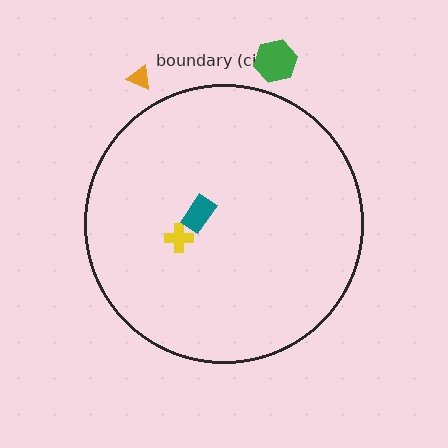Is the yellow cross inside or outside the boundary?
Inside.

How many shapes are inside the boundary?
2 inside, 2 outside.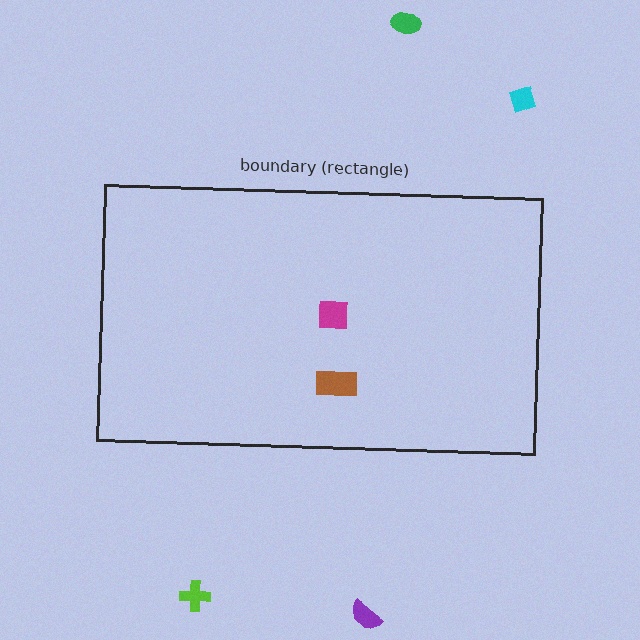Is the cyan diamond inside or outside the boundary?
Outside.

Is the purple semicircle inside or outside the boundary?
Outside.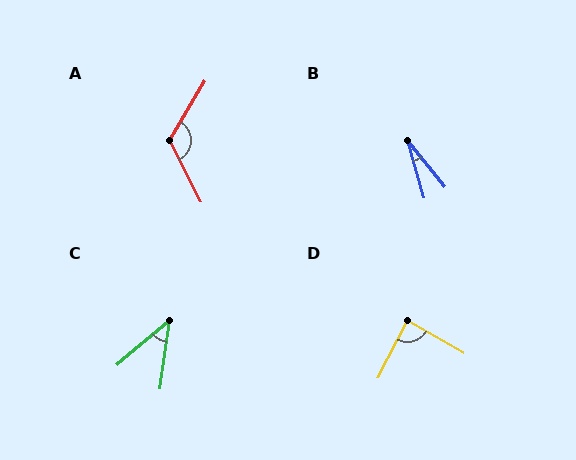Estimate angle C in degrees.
Approximately 41 degrees.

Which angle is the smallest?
B, at approximately 23 degrees.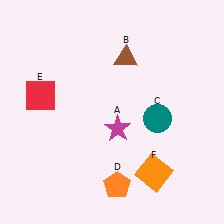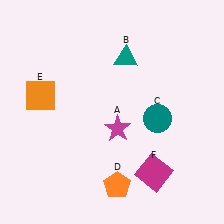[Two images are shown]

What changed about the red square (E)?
In Image 1, E is red. In Image 2, it changed to orange.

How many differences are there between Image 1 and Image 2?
There are 3 differences between the two images.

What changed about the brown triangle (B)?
In Image 1, B is brown. In Image 2, it changed to teal.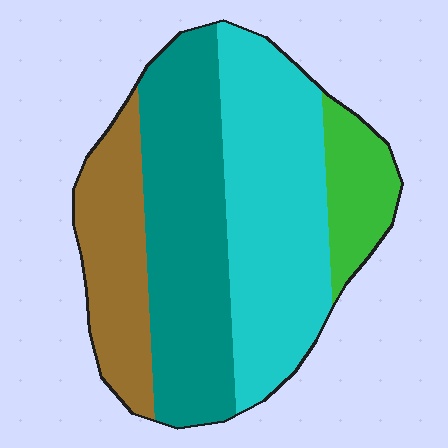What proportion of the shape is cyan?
Cyan covers 36% of the shape.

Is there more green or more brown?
Brown.